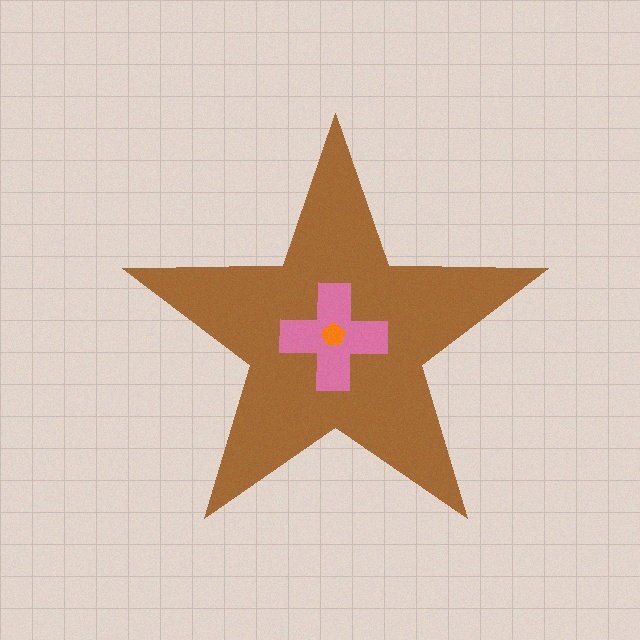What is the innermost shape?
The orange pentagon.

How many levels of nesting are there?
3.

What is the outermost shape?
The brown star.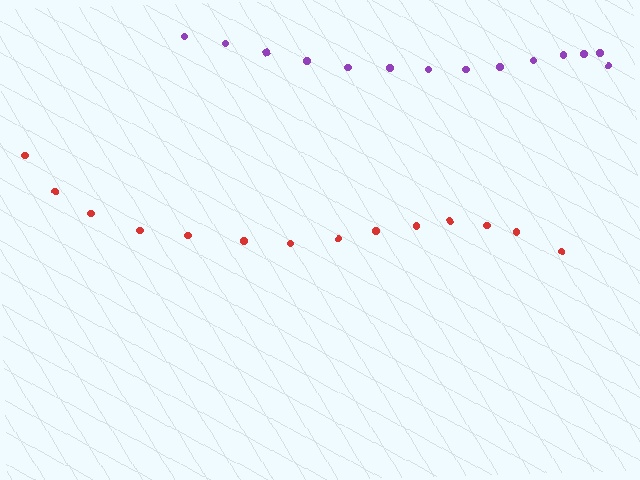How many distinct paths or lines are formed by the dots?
There are 2 distinct paths.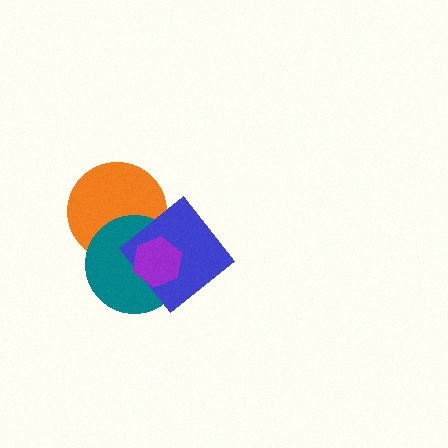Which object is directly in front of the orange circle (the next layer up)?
The teal circle is directly in front of the orange circle.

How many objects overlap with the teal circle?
3 objects overlap with the teal circle.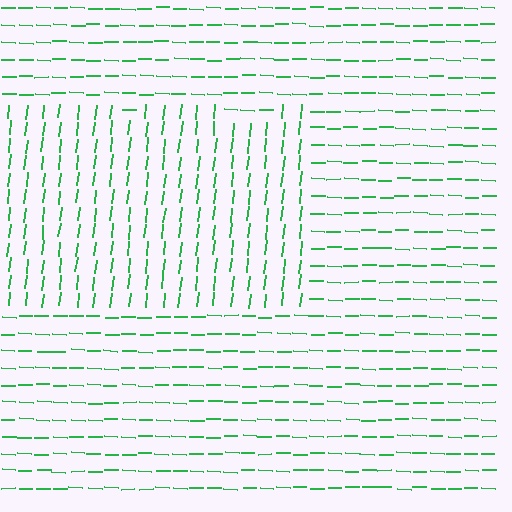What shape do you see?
I see a rectangle.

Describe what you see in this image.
The image is filled with small green line segments. A rectangle region in the image has lines oriented differently from the surrounding lines, creating a visible texture boundary.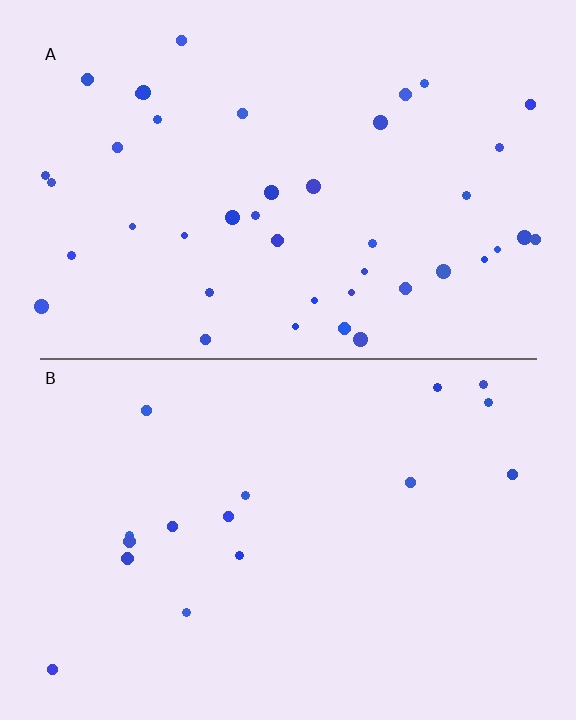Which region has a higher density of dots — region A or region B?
A (the top).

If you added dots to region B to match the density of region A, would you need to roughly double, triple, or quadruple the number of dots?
Approximately triple.